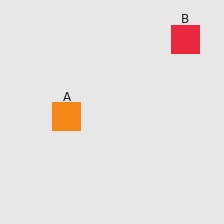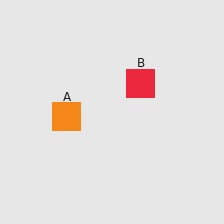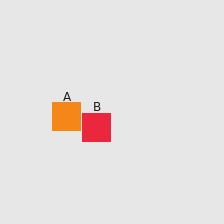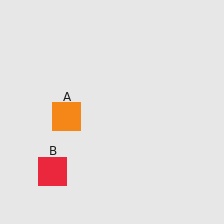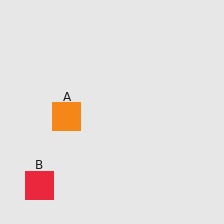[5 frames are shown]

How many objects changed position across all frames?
1 object changed position: red square (object B).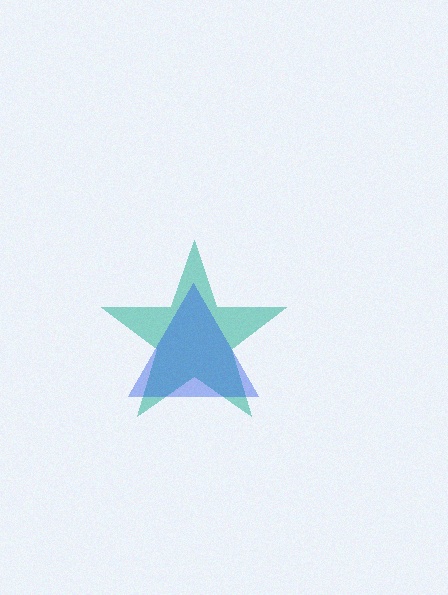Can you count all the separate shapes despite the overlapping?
Yes, there are 2 separate shapes.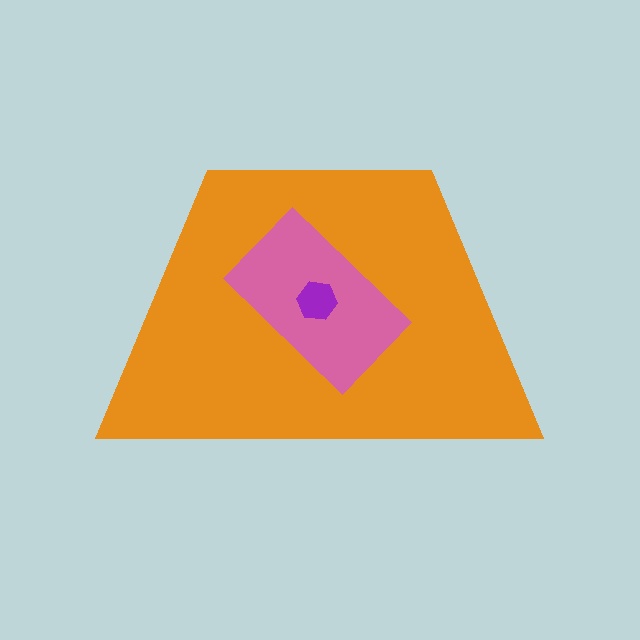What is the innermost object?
The purple hexagon.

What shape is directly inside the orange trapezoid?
The pink rectangle.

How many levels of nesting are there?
3.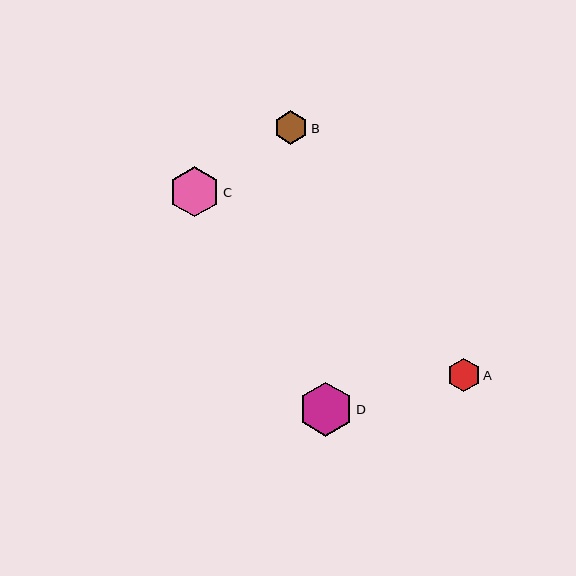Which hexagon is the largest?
Hexagon D is the largest with a size of approximately 54 pixels.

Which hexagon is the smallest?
Hexagon A is the smallest with a size of approximately 33 pixels.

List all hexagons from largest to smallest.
From largest to smallest: D, C, B, A.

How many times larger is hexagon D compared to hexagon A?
Hexagon D is approximately 1.7 times the size of hexagon A.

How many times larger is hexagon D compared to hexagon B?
Hexagon D is approximately 1.6 times the size of hexagon B.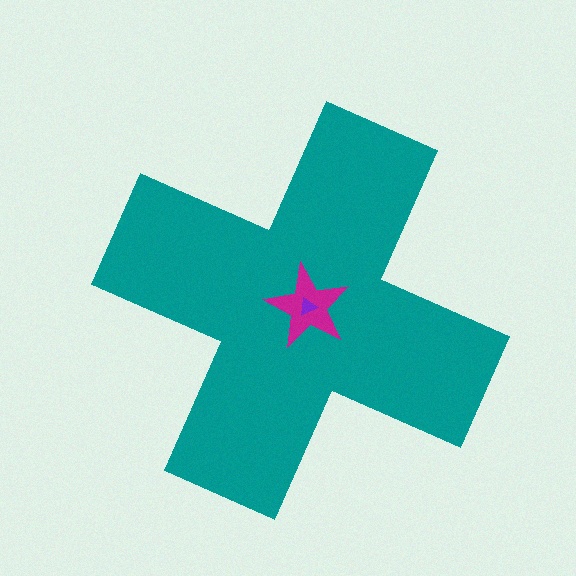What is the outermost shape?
The teal cross.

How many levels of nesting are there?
3.